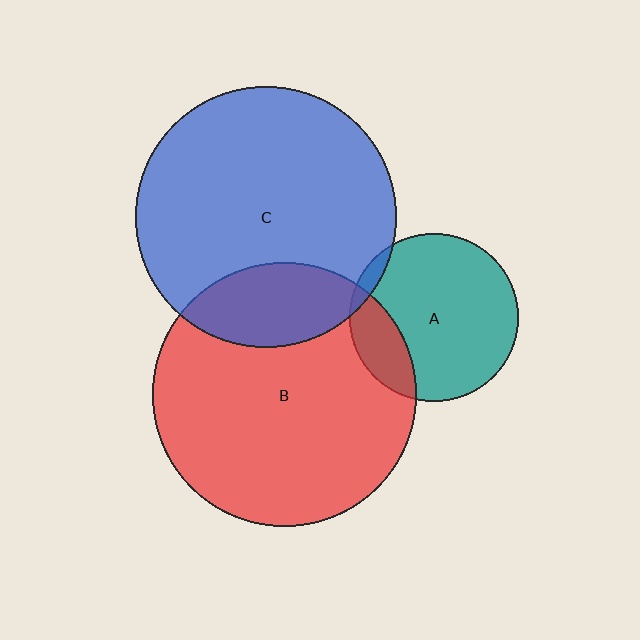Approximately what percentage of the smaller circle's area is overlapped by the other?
Approximately 5%.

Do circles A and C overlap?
Yes.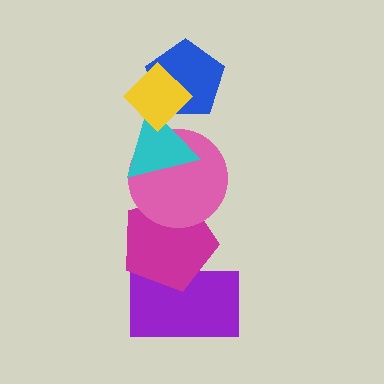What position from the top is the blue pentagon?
The blue pentagon is 2nd from the top.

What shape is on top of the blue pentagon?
The yellow diamond is on top of the blue pentagon.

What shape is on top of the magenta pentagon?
The pink circle is on top of the magenta pentagon.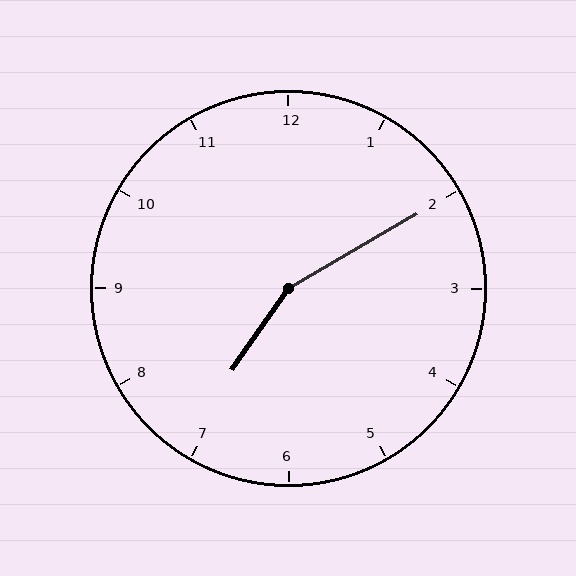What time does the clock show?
7:10.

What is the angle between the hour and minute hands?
Approximately 155 degrees.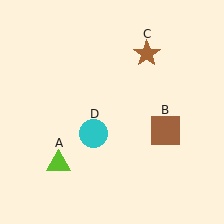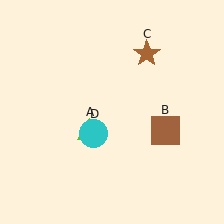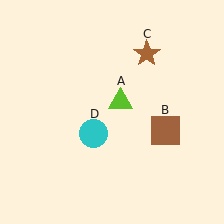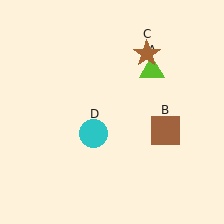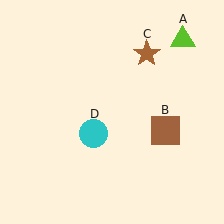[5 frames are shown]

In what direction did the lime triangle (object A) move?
The lime triangle (object A) moved up and to the right.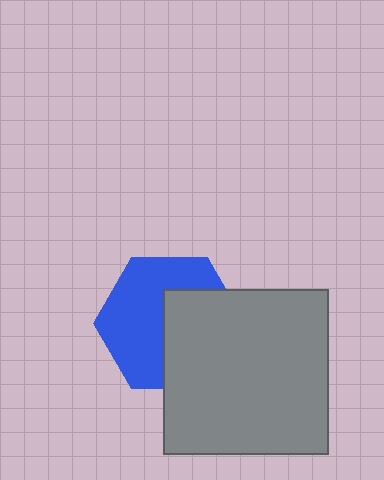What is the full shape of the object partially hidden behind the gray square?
The partially hidden object is a blue hexagon.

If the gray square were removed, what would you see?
You would see the complete blue hexagon.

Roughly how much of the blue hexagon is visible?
About half of it is visible (roughly 56%).